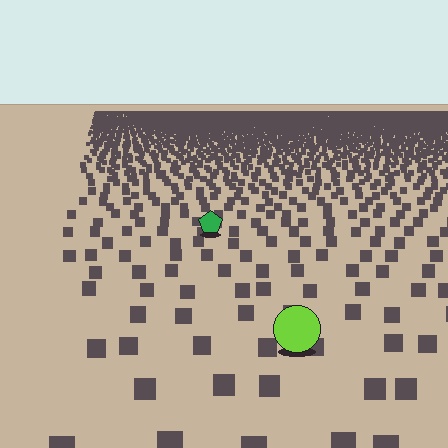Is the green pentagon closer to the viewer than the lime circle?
No. The lime circle is closer — you can tell from the texture gradient: the ground texture is coarser near it.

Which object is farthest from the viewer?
The green pentagon is farthest from the viewer. It appears smaller and the ground texture around it is denser.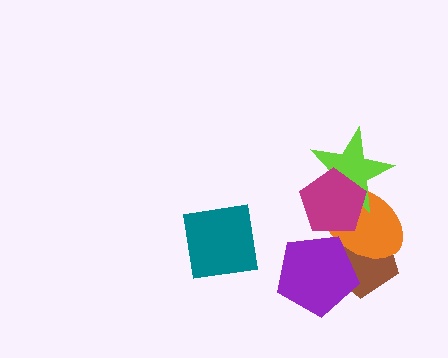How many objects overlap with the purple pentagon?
2 objects overlap with the purple pentagon.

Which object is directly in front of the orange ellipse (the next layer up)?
The purple pentagon is directly in front of the orange ellipse.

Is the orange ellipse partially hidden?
Yes, it is partially covered by another shape.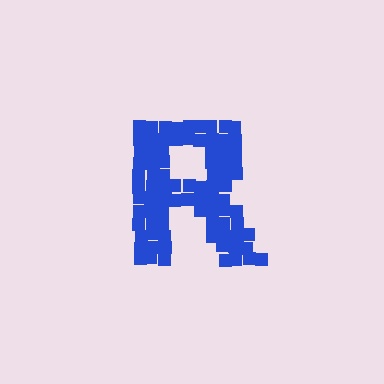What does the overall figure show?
The overall figure shows the letter R.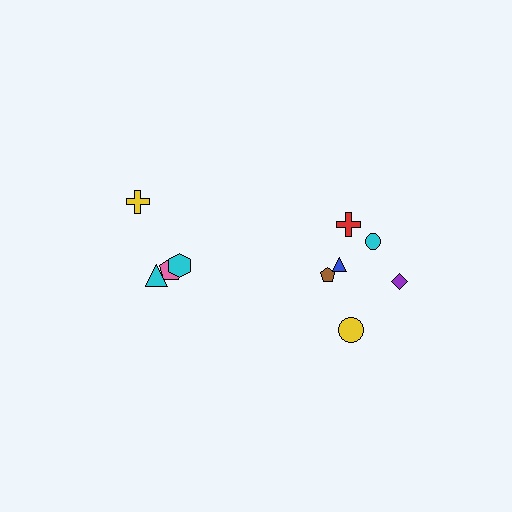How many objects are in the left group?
There are 4 objects.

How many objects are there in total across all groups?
There are 10 objects.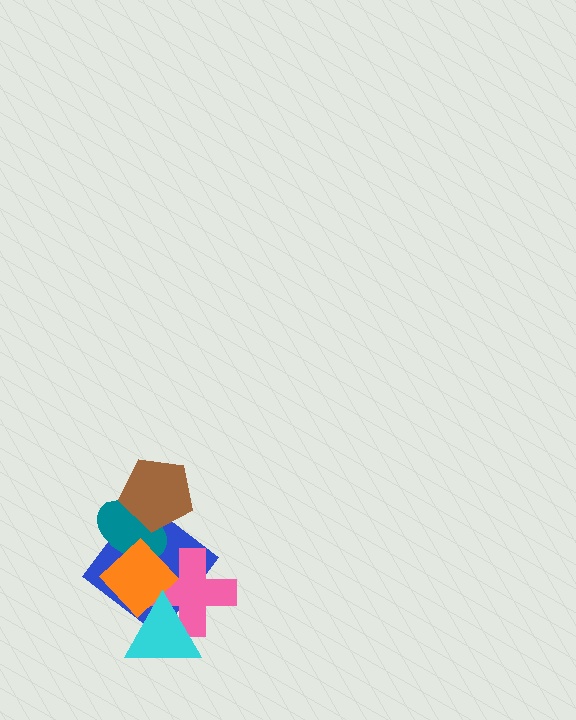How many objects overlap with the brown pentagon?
2 objects overlap with the brown pentagon.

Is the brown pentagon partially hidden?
No, no other shape covers it.